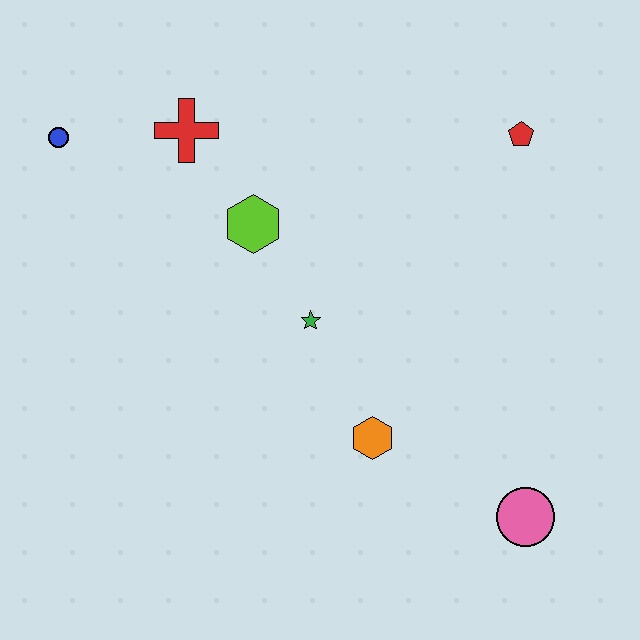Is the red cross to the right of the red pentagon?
No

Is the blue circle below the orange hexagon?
No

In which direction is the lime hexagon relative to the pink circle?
The lime hexagon is above the pink circle.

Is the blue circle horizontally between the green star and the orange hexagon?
No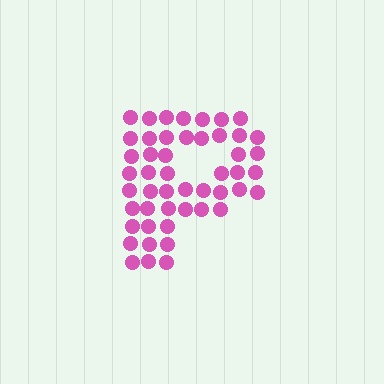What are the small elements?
The small elements are circles.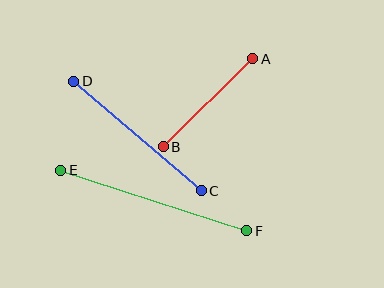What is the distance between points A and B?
The distance is approximately 126 pixels.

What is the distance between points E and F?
The distance is approximately 195 pixels.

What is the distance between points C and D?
The distance is approximately 168 pixels.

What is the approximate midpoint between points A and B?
The midpoint is at approximately (208, 103) pixels.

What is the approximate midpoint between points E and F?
The midpoint is at approximately (154, 200) pixels.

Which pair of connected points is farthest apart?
Points E and F are farthest apart.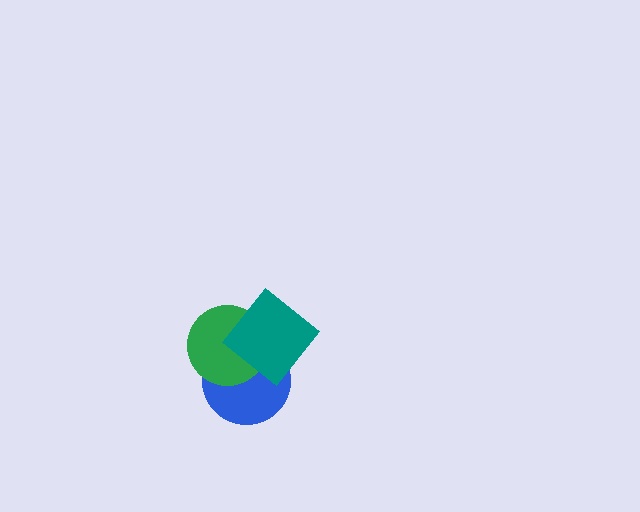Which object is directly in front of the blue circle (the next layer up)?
The green circle is directly in front of the blue circle.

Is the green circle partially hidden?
Yes, it is partially covered by another shape.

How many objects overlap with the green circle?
2 objects overlap with the green circle.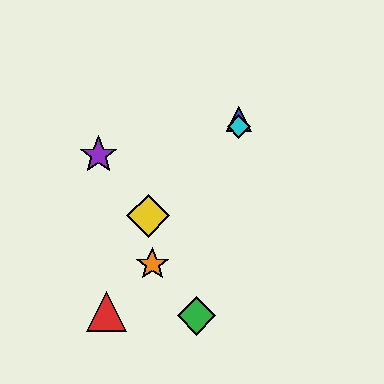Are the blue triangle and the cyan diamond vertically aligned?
Yes, both are at x≈239.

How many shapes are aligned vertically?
2 shapes (the blue triangle, the cyan diamond) are aligned vertically.